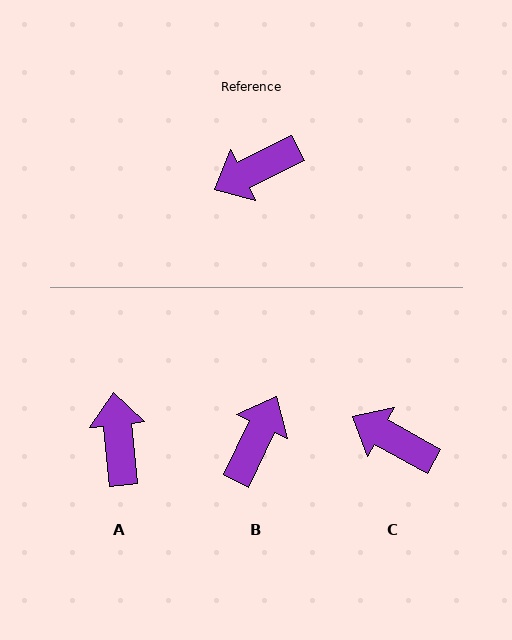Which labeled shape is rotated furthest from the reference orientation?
B, about 142 degrees away.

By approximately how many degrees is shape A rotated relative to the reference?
Approximately 110 degrees clockwise.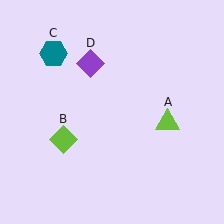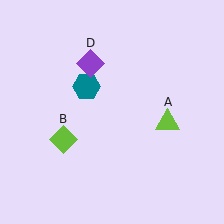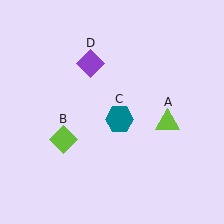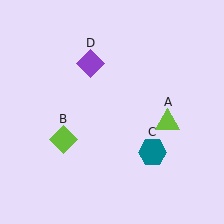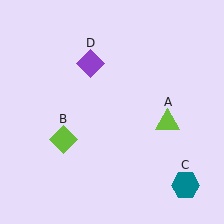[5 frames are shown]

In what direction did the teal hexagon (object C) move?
The teal hexagon (object C) moved down and to the right.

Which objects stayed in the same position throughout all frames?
Lime triangle (object A) and lime diamond (object B) and purple diamond (object D) remained stationary.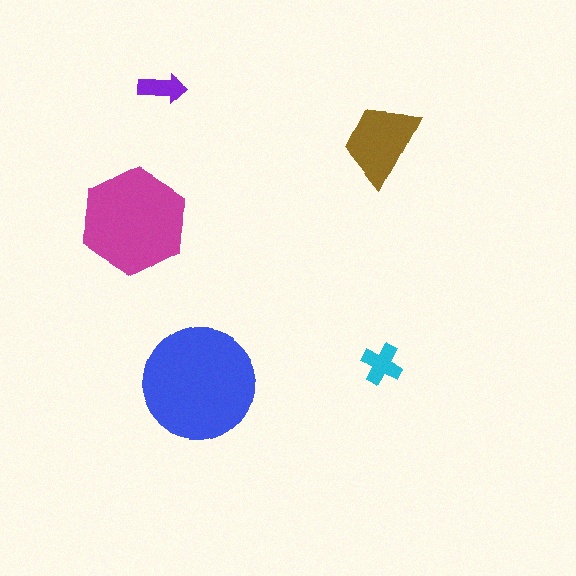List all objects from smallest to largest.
The purple arrow, the cyan cross, the brown trapezoid, the magenta hexagon, the blue circle.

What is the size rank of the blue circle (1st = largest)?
1st.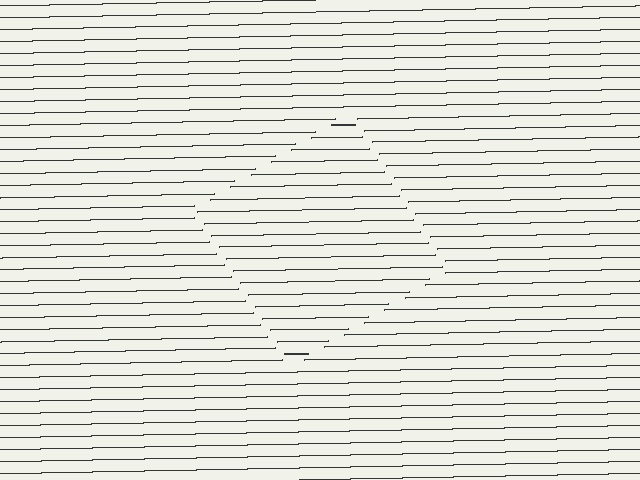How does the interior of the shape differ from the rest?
The interior of the shape contains the same grating, shifted by half a period — the contour is defined by the phase discontinuity where line-ends from the inner and outer gratings abut.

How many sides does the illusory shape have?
4 sides — the line-ends trace a square.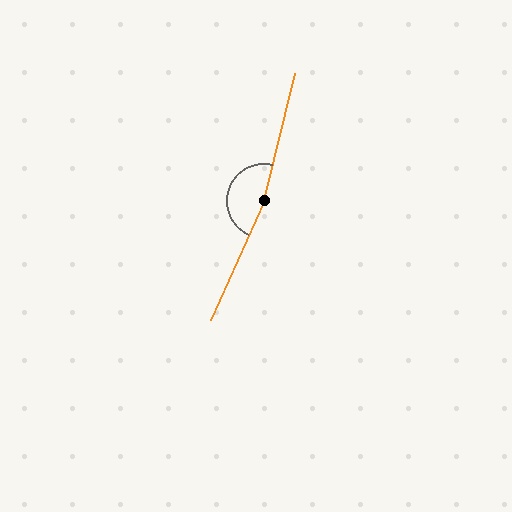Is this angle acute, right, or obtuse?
It is obtuse.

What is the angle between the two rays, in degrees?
Approximately 170 degrees.